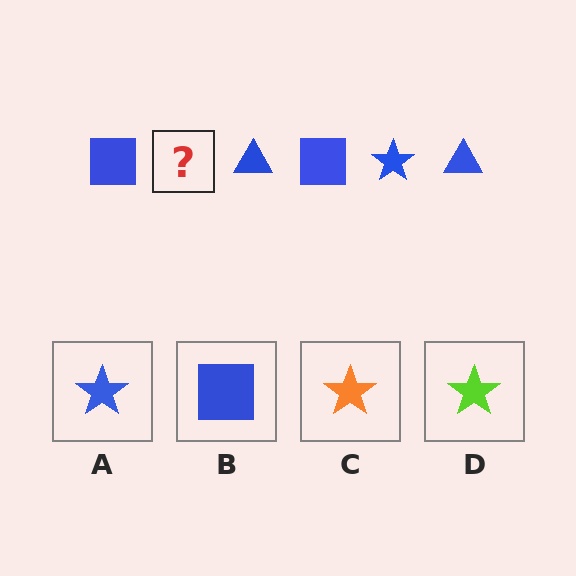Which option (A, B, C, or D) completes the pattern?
A.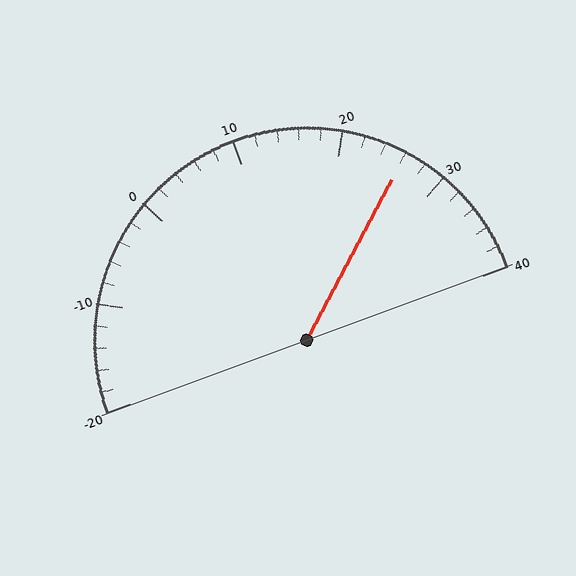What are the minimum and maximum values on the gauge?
The gauge ranges from -20 to 40.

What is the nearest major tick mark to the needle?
The nearest major tick mark is 30.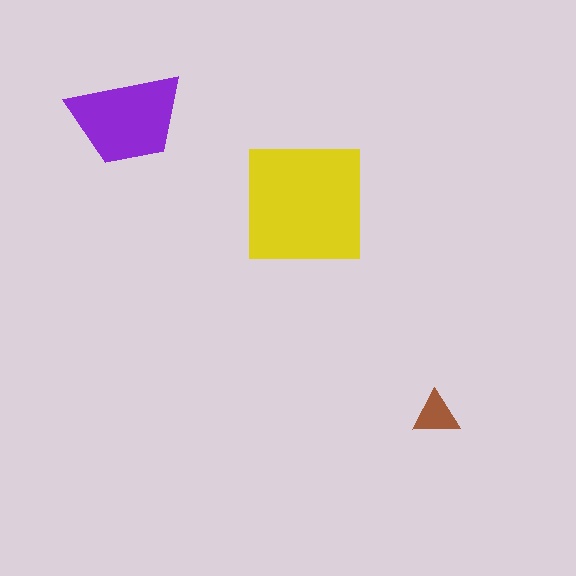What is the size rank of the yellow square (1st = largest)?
1st.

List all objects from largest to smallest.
The yellow square, the purple trapezoid, the brown triangle.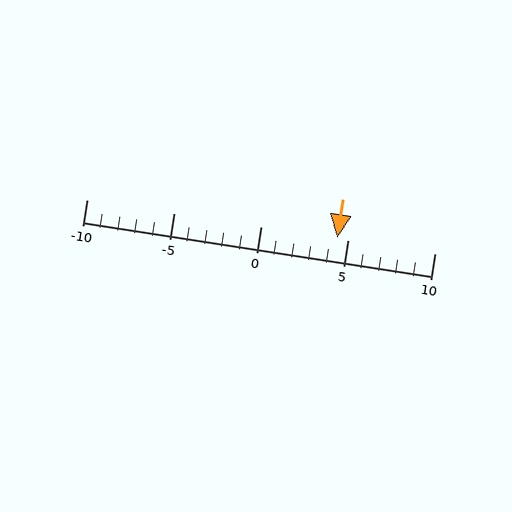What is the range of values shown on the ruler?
The ruler shows values from -10 to 10.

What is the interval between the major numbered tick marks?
The major tick marks are spaced 5 units apart.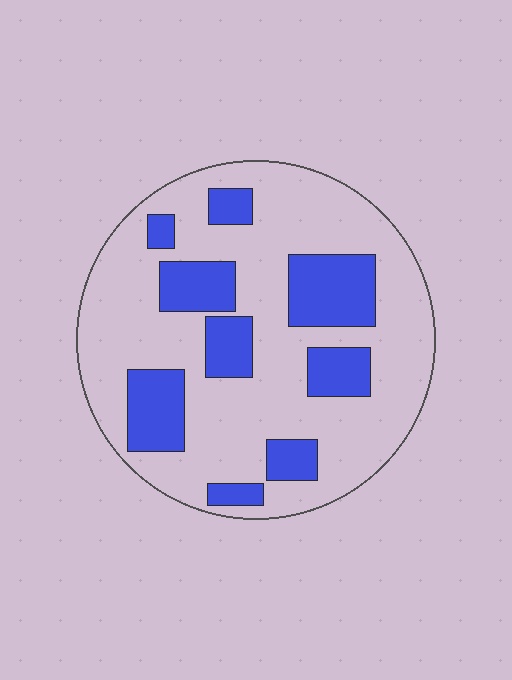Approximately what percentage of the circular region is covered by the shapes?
Approximately 25%.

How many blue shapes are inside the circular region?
9.